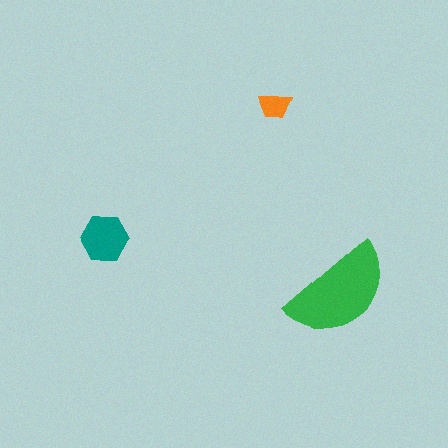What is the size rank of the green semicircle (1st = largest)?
1st.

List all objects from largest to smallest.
The green semicircle, the teal hexagon, the orange trapezoid.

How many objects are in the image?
There are 3 objects in the image.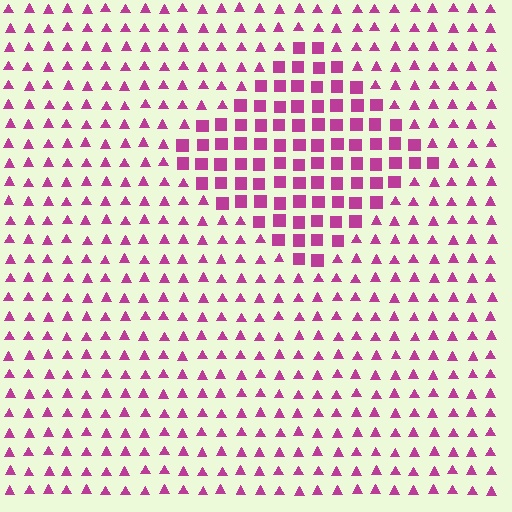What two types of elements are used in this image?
The image uses squares inside the diamond region and triangles outside it.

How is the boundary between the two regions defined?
The boundary is defined by a change in element shape: squares inside vs. triangles outside. All elements share the same color and spacing.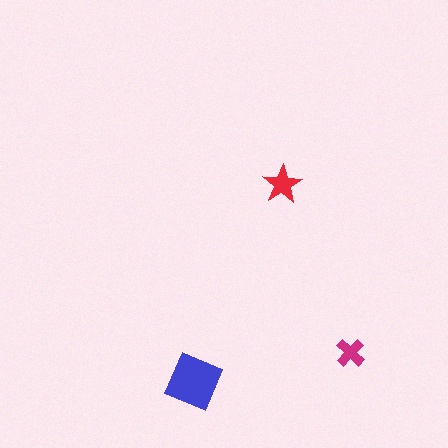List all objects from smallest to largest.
The magenta cross, the red star, the blue diamond.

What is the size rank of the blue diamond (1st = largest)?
1st.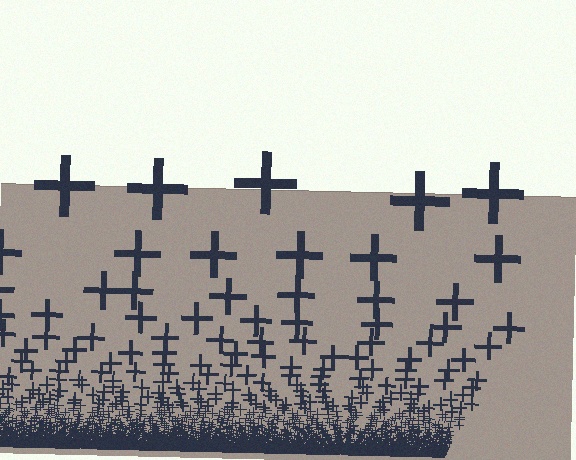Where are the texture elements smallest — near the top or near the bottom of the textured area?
Near the bottom.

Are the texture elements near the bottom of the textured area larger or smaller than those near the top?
Smaller. The gradient is inverted — elements near the bottom are smaller and denser.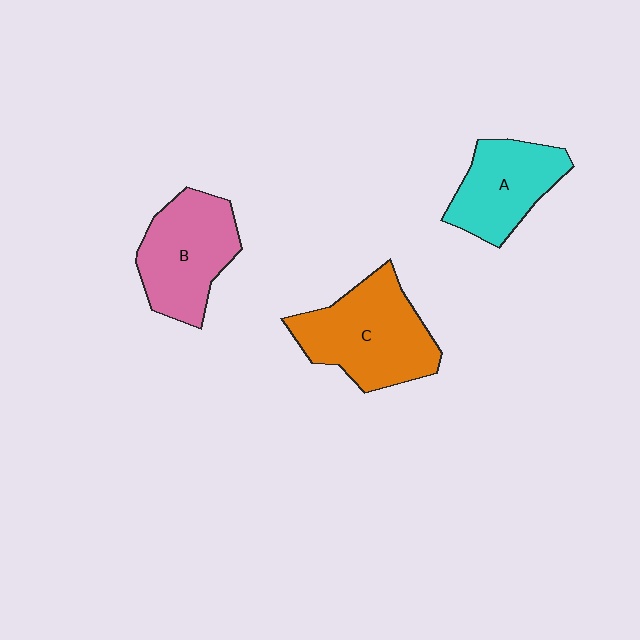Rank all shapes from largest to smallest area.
From largest to smallest: C (orange), B (pink), A (cyan).